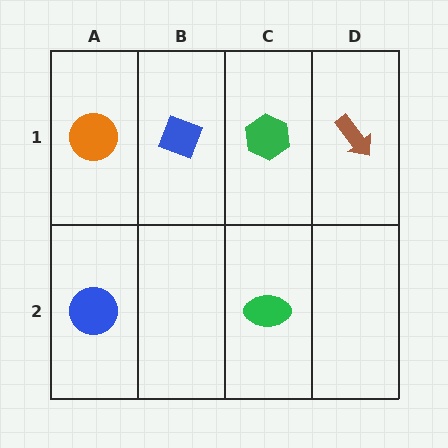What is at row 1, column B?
A blue diamond.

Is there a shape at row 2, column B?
No, that cell is empty.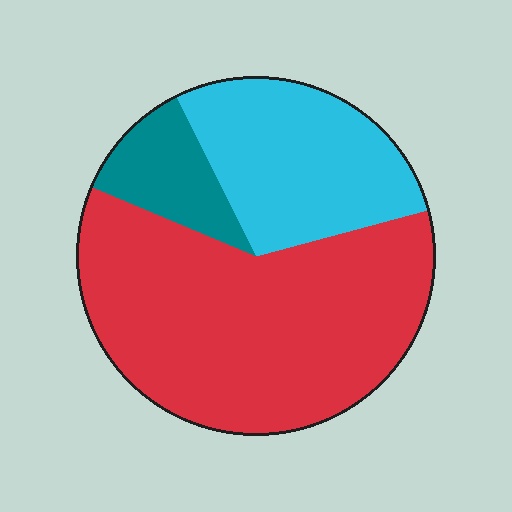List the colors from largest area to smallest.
From largest to smallest: red, cyan, teal.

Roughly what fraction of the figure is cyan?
Cyan covers 28% of the figure.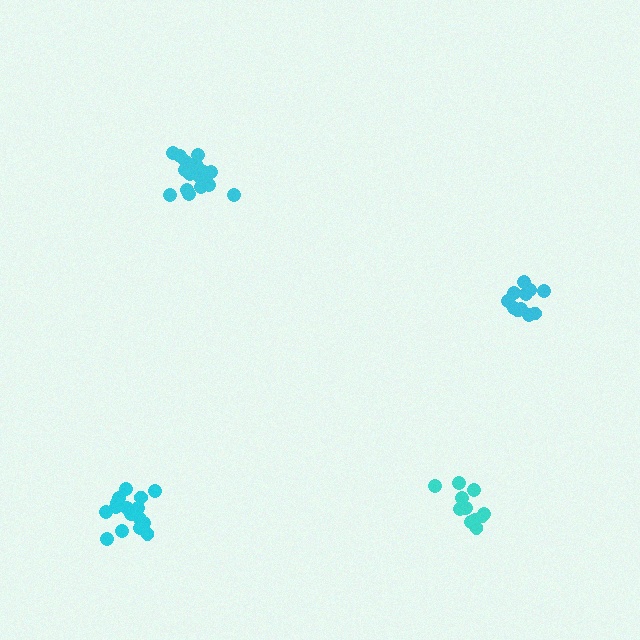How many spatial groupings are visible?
There are 4 spatial groupings.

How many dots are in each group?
Group 1: 11 dots, Group 2: 16 dots, Group 3: 11 dots, Group 4: 17 dots (55 total).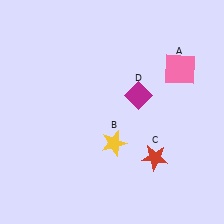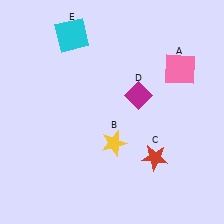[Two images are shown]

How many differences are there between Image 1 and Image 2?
There is 1 difference between the two images.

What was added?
A cyan square (E) was added in Image 2.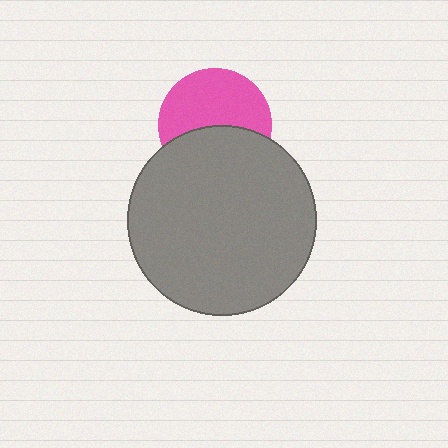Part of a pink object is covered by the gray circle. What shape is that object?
It is a circle.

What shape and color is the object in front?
The object in front is a gray circle.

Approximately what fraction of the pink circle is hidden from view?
Roughly 43% of the pink circle is hidden behind the gray circle.